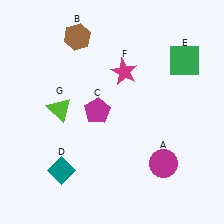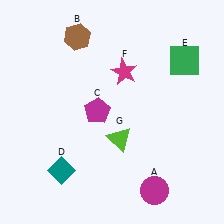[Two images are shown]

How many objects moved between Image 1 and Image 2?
2 objects moved between the two images.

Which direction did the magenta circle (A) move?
The magenta circle (A) moved down.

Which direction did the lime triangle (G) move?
The lime triangle (G) moved right.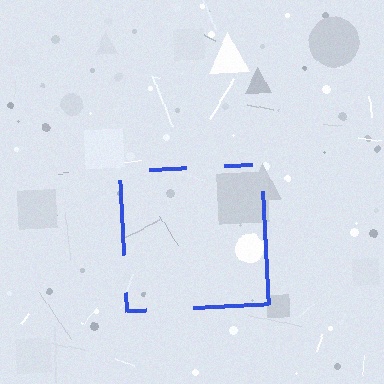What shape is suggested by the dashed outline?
The dashed outline suggests a square.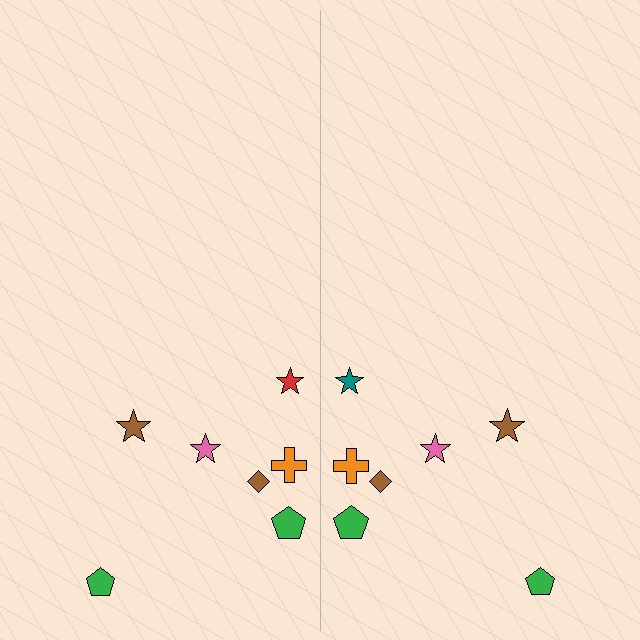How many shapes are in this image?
There are 14 shapes in this image.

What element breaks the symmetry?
The teal star on the right side breaks the symmetry — its mirror counterpart is red.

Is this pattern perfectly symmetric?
No, the pattern is not perfectly symmetric. The teal star on the right side breaks the symmetry — its mirror counterpart is red.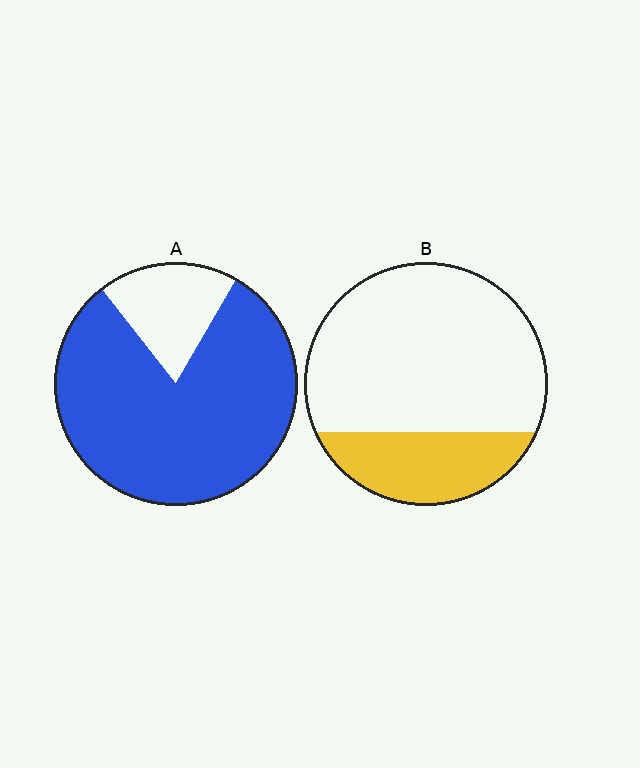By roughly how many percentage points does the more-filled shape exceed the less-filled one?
By roughly 55 percentage points (A over B).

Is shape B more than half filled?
No.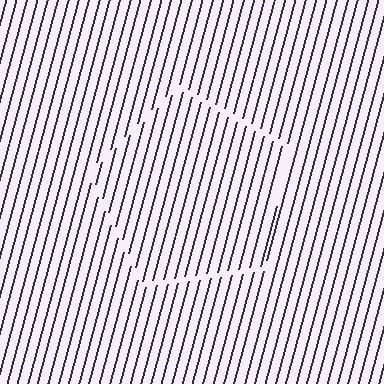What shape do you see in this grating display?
An illusory pentagon. The interior of the shape contains the same grating, shifted by half a period — the contour is defined by the phase discontinuity where line-ends from the inner and outer gratings abut.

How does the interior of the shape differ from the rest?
The interior of the shape contains the same grating, shifted by half a period — the contour is defined by the phase discontinuity where line-ends from the inner and outer gratings abut.